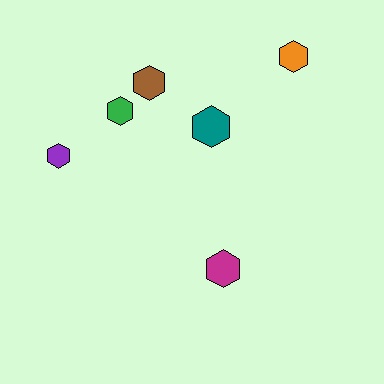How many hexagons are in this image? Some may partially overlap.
There are 6 hexagons.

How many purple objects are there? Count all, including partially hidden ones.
There is 1 purple object.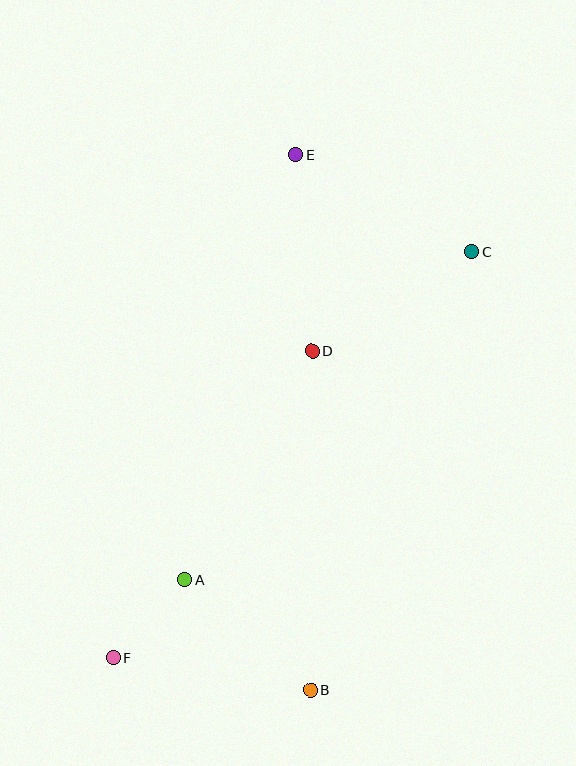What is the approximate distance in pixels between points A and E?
The distance between A and E is approximately 439 pixels.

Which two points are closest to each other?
Points A and F are closest to each other.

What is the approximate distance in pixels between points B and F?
The distance between B and F is approximately 200 pixels.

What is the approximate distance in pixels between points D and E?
The distance between D and E is approximately 197 pixels.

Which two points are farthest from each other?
Points C and F are farthest from each other.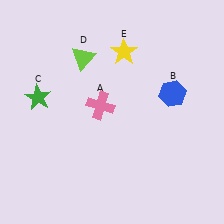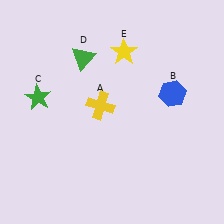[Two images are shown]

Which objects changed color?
A changed from pink to yellow. D changed from lime to green.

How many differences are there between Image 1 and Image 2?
There are 2 differences between the two images.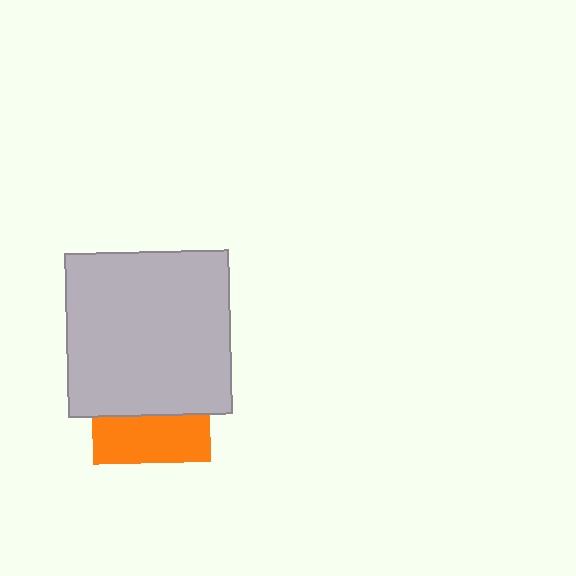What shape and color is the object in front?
The object in front is a light gray square.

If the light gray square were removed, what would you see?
You would see the complete orange square.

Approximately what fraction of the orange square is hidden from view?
Roughly 61% of the orange square is hidden behind the light gray square.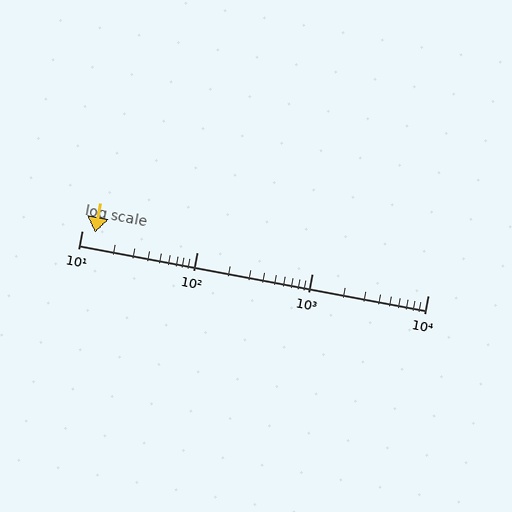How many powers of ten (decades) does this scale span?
The scale spans 3 decades, from 10 to 10000.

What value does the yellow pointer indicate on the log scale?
The pointer indicates approximately 13.